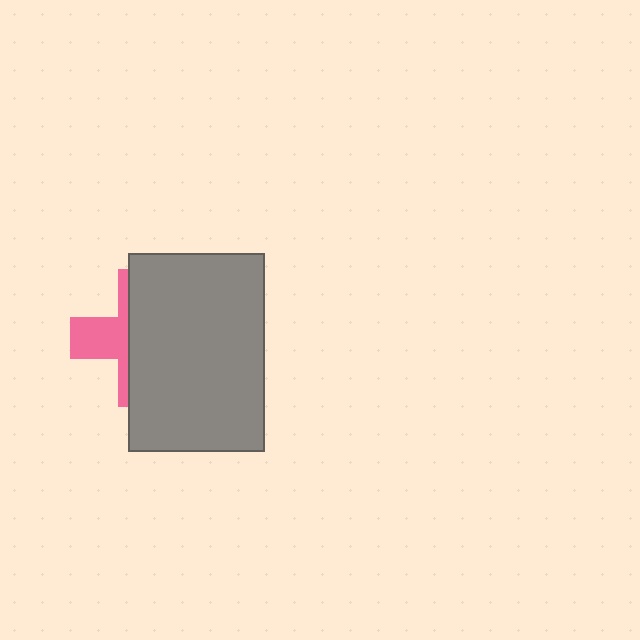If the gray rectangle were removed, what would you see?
You would see the complete pink cross.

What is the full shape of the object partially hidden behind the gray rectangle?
The partially hidden object is a pink cross.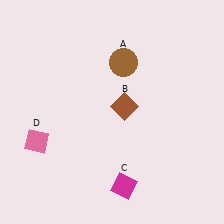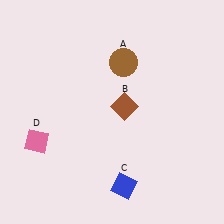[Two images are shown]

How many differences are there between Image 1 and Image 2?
There is 1 difference between the two images.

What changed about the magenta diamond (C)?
In Image 1, C is magenta. In Image 2, it changed to blue.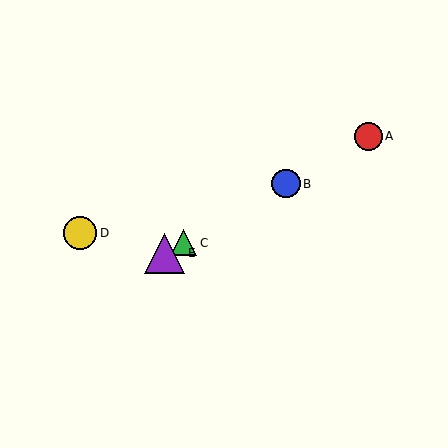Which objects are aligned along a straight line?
Objects A, B, C, E are aligned along a straight line.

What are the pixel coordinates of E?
Object E is at (165, 253).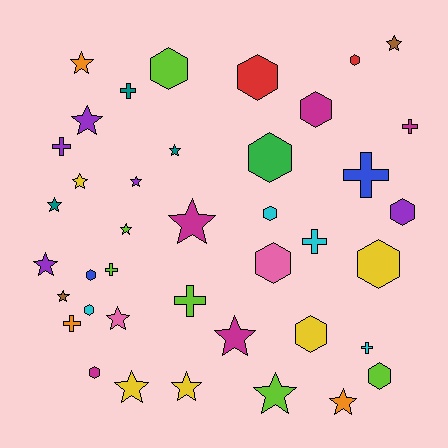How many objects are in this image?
There are 40 objects.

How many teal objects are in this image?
There are 3 teal objects.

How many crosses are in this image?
There are 9 crosses.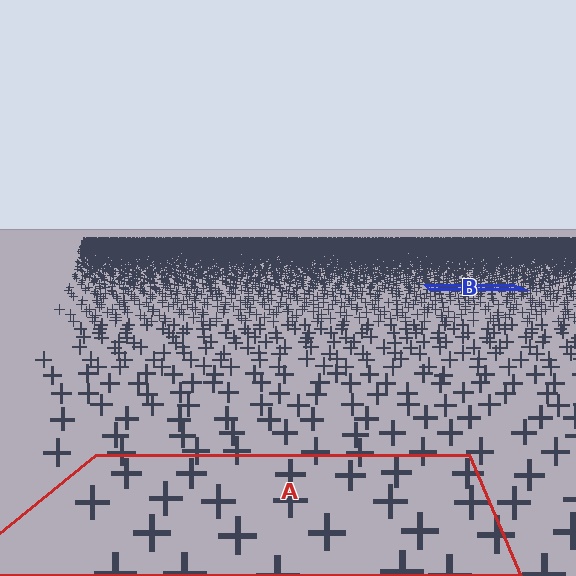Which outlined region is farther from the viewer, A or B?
Region B is farther from the viewer — the texture elements inside it appear smaller and more densely packed.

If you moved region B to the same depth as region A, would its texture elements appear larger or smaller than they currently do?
They would appear larger. At a closer depth, the same texture elements are projected at a bigger on-screen size.